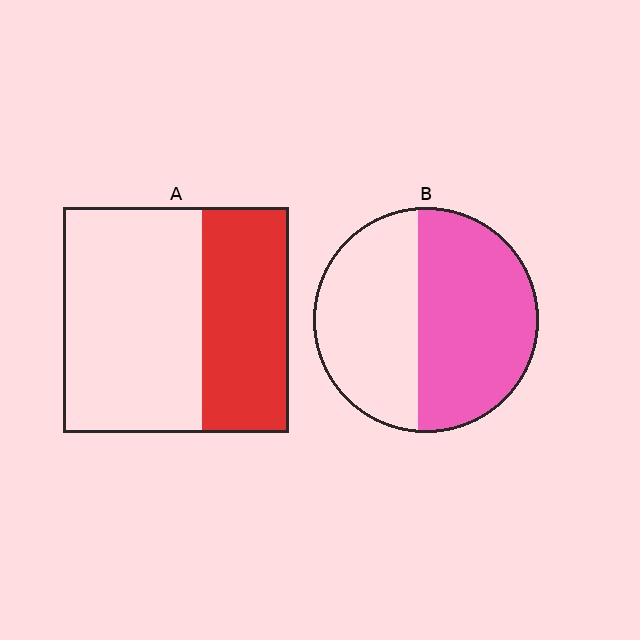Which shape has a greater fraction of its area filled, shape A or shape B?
Shape B.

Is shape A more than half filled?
No.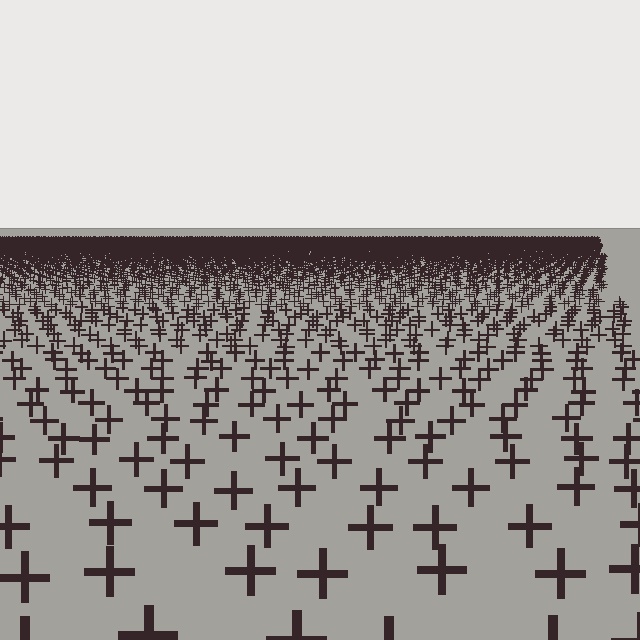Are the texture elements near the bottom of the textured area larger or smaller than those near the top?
Larger. Near the bottom, elements are closer to the viewer and appear at a bigger on-screen size.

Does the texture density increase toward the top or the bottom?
Density increases toward the top.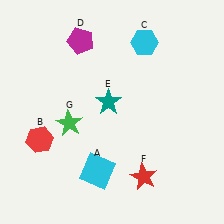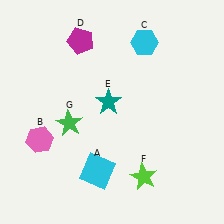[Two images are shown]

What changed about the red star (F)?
In Image 1, F is red. In Image 2, it changed to lime.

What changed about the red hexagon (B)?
In Image 1, B is red. In Image 2, it changed to pink.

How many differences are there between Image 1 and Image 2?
There are 2 differences between the two images.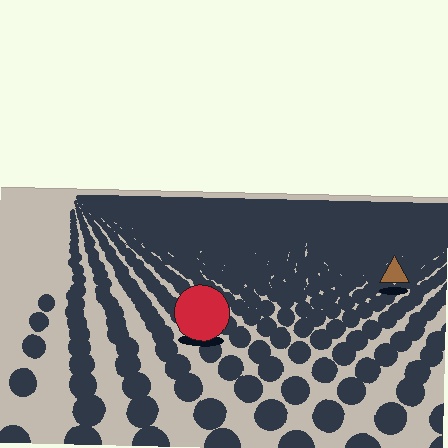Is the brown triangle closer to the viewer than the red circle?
No. The red circle is closer — you can tell from the texture gradient: the ground texture is coarser near it.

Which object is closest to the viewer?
The red circle is closest. The texture marks near it are larger and more spread out.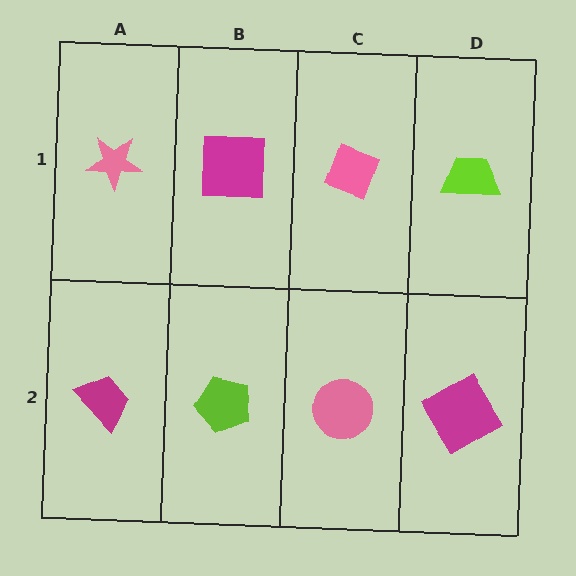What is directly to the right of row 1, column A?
A magenta square.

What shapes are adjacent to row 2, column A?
A pink star (row 1, column A), a lime pentagon (row 2, column B).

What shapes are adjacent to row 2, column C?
A pink diamond (row 1, column C), a lime pentagon (row 2, column B), a magenta diamond (row 2, column D).